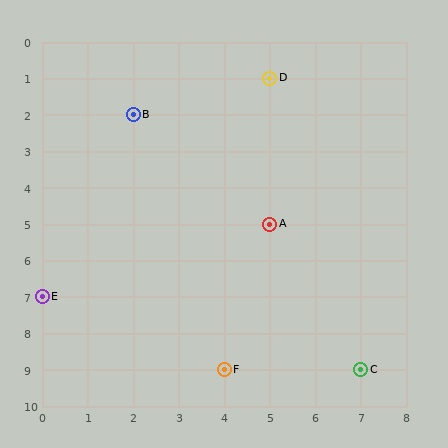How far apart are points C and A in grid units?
Points C and A are 2 columns and 4 rows apart (about 4.5 grid units diagonally).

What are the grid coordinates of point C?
Point C is at grid coordinates (7, 9).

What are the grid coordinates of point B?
Point B is at grid coordinates (2, 2).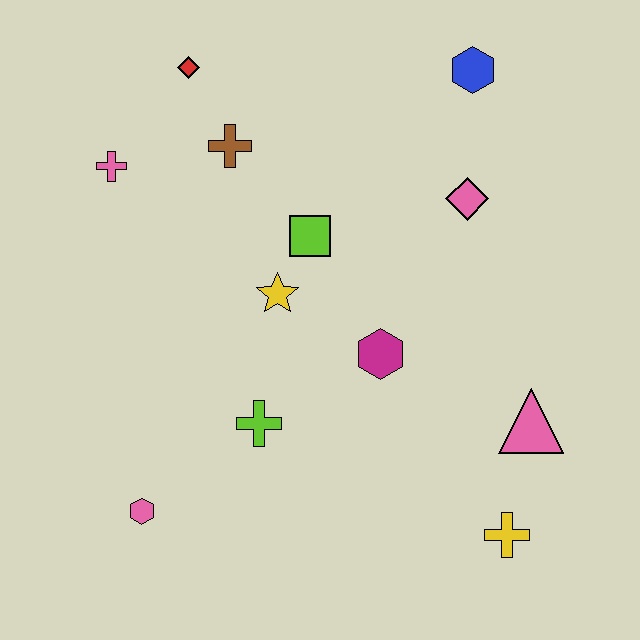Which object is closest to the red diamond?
The brown cross is closest to the red diamond.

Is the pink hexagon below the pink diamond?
Yes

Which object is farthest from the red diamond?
The yellow cross is farthest from the red diamond.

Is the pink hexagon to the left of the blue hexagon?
Yes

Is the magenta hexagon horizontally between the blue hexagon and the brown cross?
Yes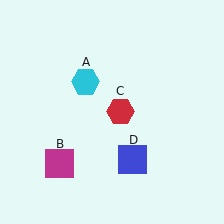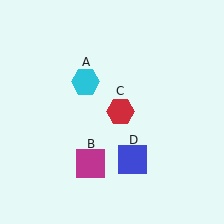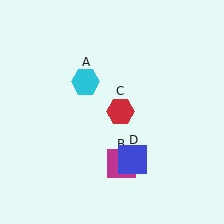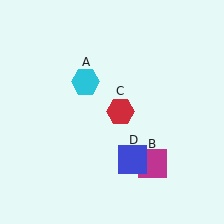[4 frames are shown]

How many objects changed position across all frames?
1 object changed position: magenta square (object B).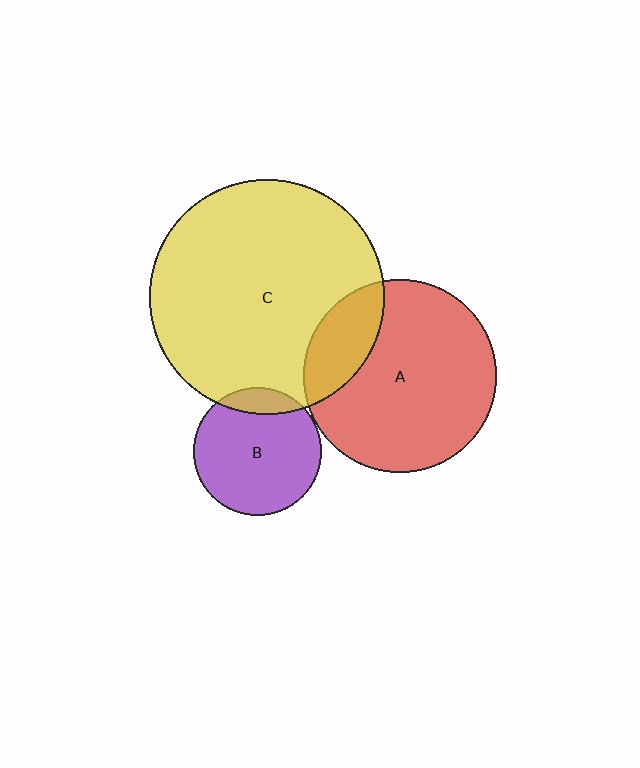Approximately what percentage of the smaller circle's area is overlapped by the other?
Approximately 20%.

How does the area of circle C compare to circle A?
Approximately 1.5 times.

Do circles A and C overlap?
Yes.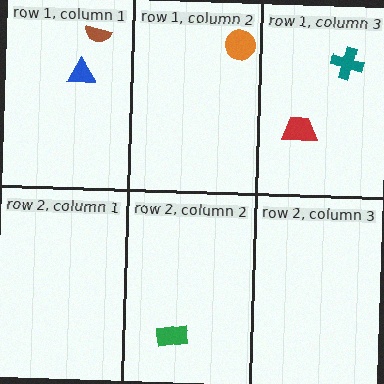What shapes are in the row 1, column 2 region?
The orange circle.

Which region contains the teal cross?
The row 1, column 3 region.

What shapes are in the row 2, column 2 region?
The green rectangle.